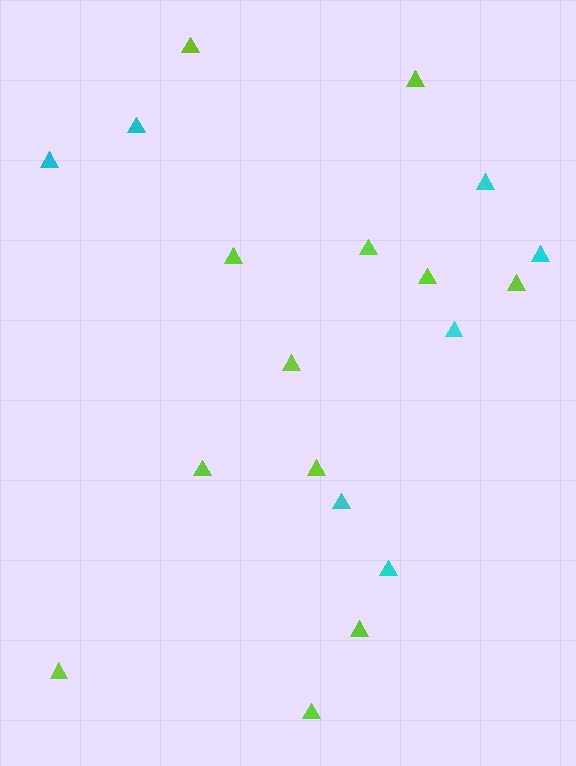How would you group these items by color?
There are 2 groups: one group of lime triangles (12) and one group of cyan triangles (7).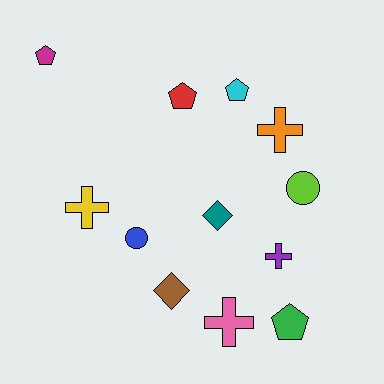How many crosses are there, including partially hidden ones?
There are 4 crosses.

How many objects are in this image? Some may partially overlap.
There are 12 objects.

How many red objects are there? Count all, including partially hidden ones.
There is 1 red object.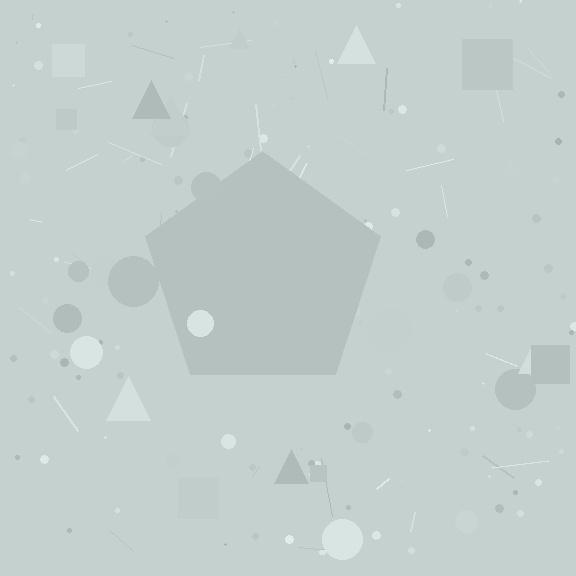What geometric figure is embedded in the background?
A pentagon is embedded in the background.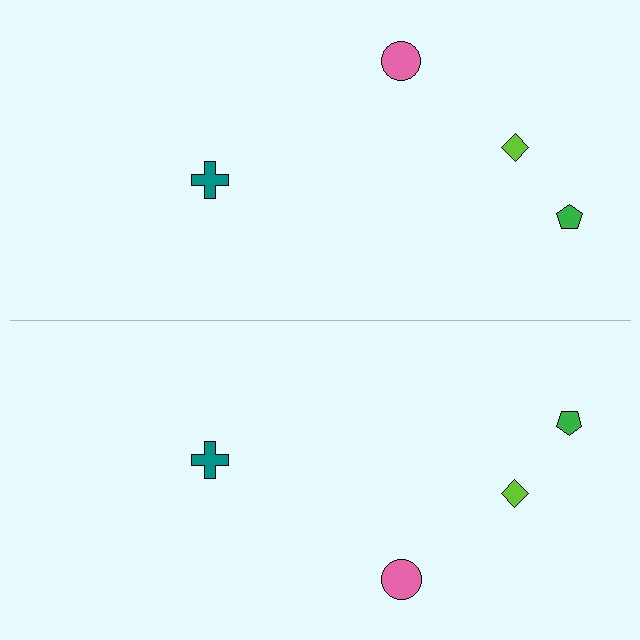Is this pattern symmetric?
Yes, this pattern has bilateral (reflection) symmetry.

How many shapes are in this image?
There are 8 shapes in this image.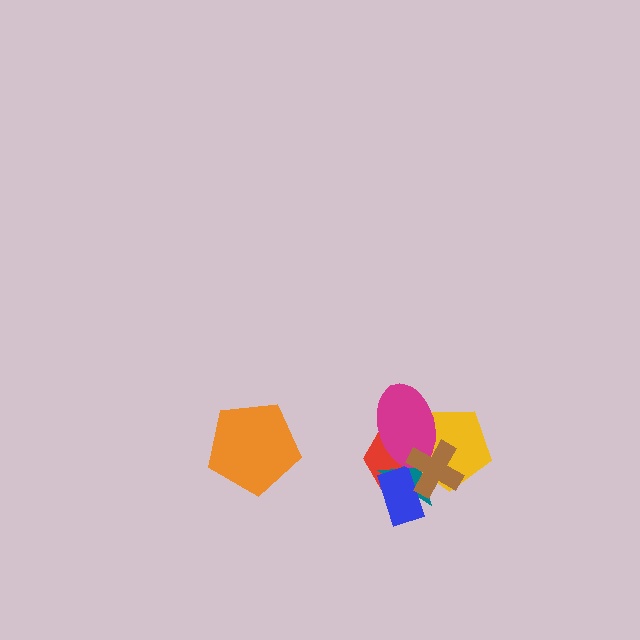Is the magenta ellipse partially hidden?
Yes, it is partially covered by another shape.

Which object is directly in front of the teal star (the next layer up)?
The blue rectangle is directly in front of the teal star.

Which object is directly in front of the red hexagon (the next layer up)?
The teal star is directly in front of the red hexagon.